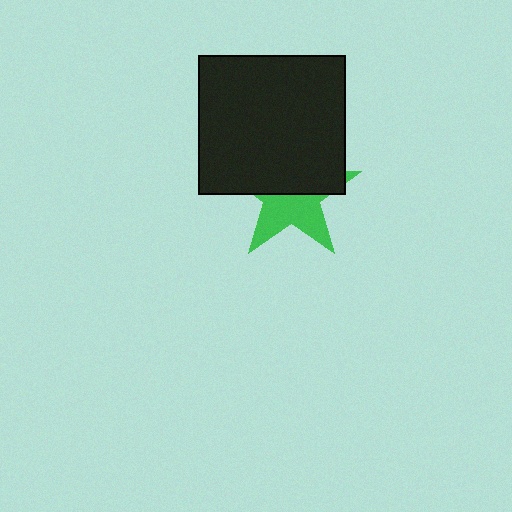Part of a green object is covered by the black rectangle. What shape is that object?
It is a star.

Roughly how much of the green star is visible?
About half of it is visible (roughly 46%).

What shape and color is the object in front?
The object in front is a black rectangle.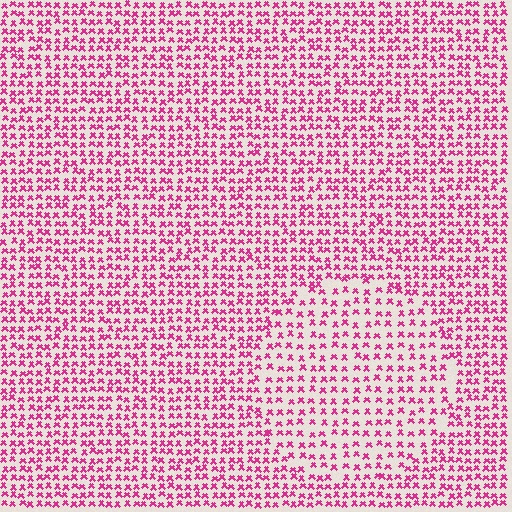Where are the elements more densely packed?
The elements are more densely packed outside the circle boundary.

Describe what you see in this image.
The image contains small magenta elements arranged at two different densities. A circle-shaped region is visible where the elements are less densely packed than the surrounding area.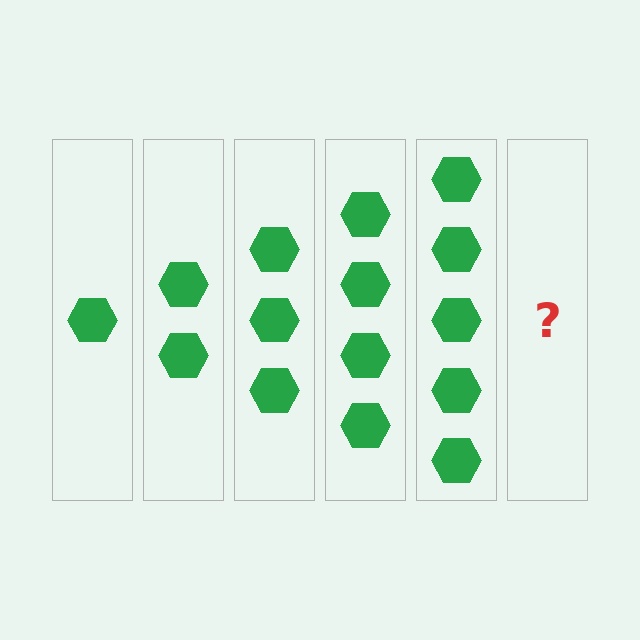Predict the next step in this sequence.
The next step is 6 hexagons.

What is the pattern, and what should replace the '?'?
The pattern is that each step adds one more hexagon. The '?' should be 6 hexagons.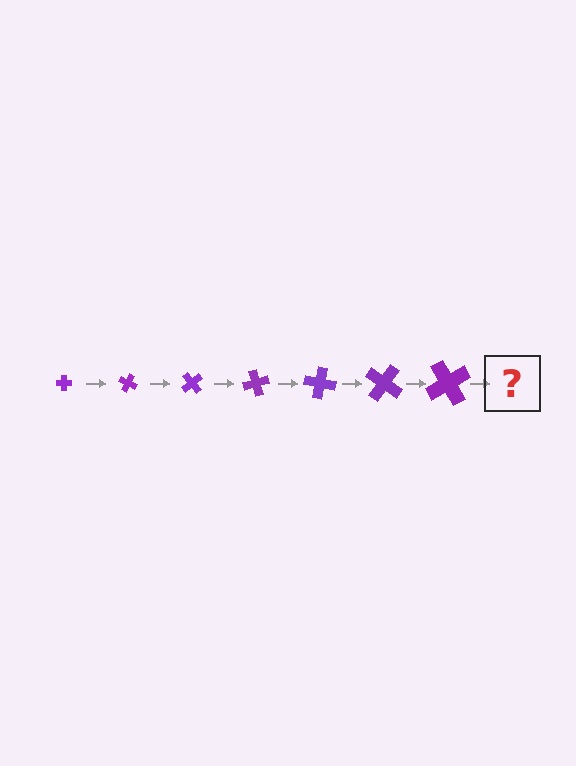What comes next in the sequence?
The next element should be a cross, larger than the previous one and rotated 175 degrees from the start.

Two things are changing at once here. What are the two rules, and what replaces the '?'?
The two rules are that the cross grows larger each step and it rotates 25 degrees each step. The '?' should be a cross, larger than the previous one and rotated 175 degrees from the start.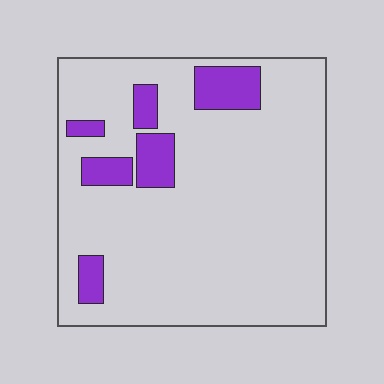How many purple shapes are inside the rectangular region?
6.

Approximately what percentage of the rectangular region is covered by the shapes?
Approximately 15%.